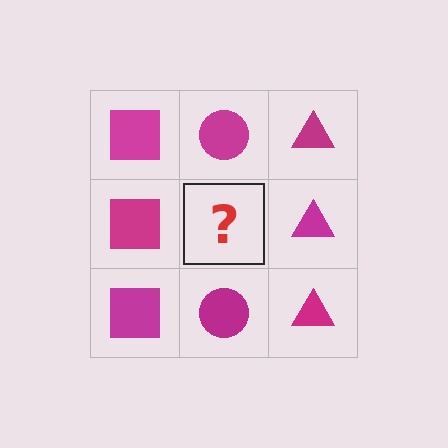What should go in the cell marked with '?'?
The missing cell should contain a magenta circle.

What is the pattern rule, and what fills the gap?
The rule is that each column has a consistent shape. The gap should be filled with a magenta circle.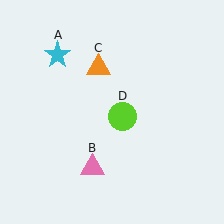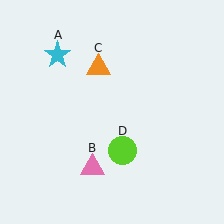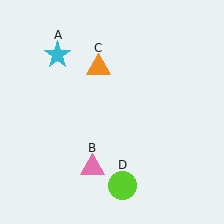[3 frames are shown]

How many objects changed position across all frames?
1 object changed position: lime circle (object D).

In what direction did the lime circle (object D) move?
The lime circle (object D) moved down.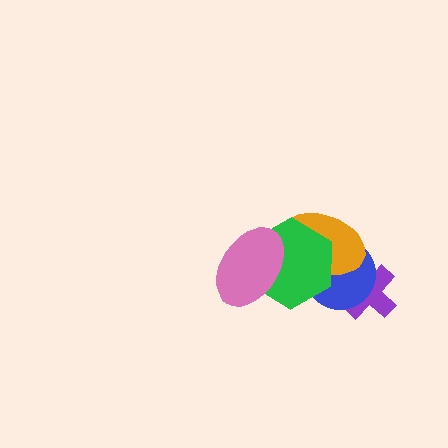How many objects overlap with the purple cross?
1 object overlaps with the purple cross.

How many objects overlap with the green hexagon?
3 objects overlap with the green hexagon.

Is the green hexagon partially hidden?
Yes, it is partially covered by another shape.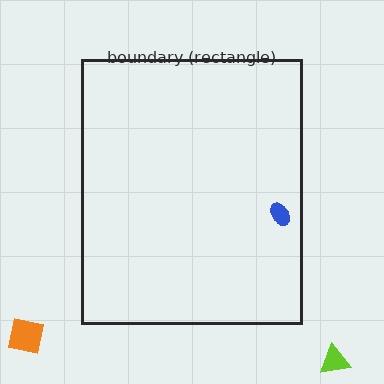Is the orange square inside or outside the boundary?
Outside.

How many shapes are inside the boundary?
1 inside, 2 outside.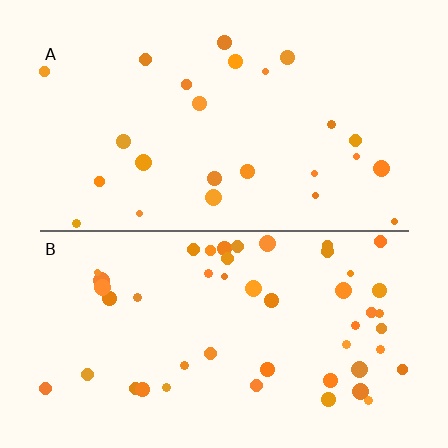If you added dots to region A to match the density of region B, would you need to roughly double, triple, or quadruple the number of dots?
Approximately double.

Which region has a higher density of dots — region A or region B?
B (the bottom).